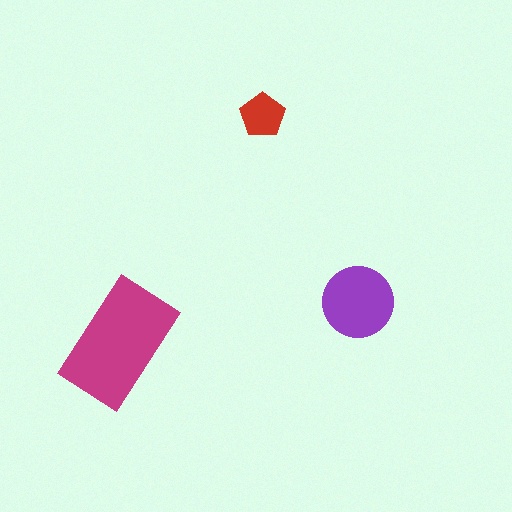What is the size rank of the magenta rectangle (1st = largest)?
1st.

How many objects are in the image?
There are 3 objects in the image.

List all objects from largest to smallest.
The magenta rectangle, the purple circle, the red pentagon.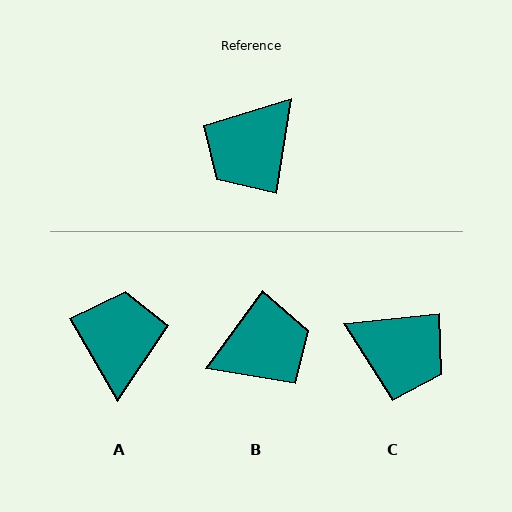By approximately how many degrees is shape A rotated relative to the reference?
Approximately 141 degrees clockwise.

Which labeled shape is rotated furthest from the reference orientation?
B, about 153 degrees away.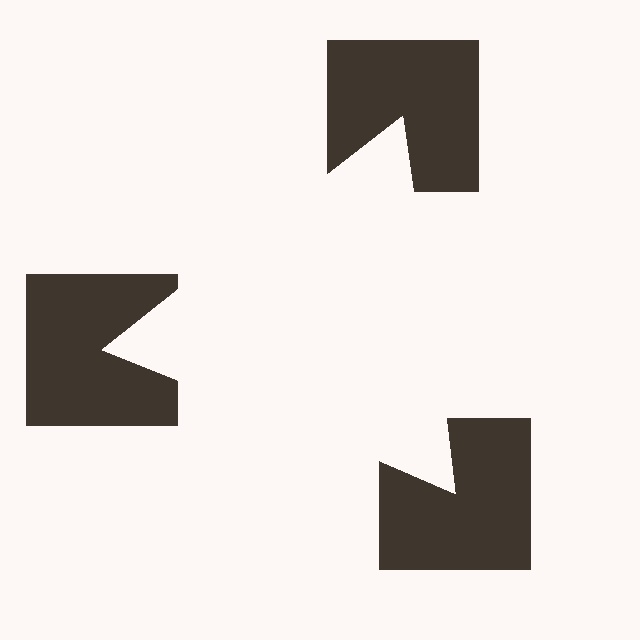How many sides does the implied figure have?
3 sides.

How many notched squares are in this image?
There are 3 — one at each vertex of the illusory triangle.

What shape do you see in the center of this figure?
An illusory triangle — its edges are inferred from the aligned wedge cuts in the notched squares, not physically drawn.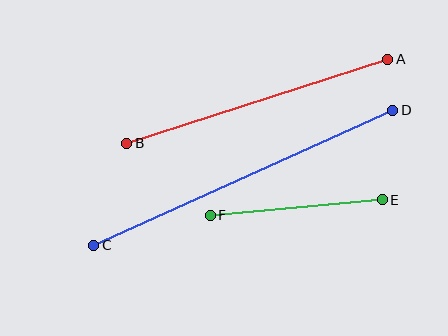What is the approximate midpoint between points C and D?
The midpoint is at approximately (243, 178) pixels.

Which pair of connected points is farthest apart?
Points C and D are farthest apart.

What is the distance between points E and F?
The distance is approximately 173 pixels.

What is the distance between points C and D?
The distance is approximately 328 pixels.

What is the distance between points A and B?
The distance is approximately 274 pixels.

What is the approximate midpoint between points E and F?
The midpoint is at approximately (296, 207) pixels.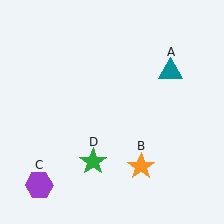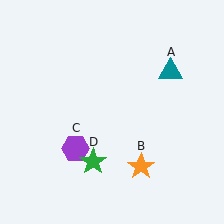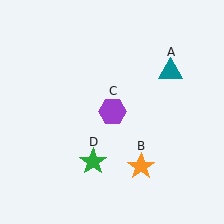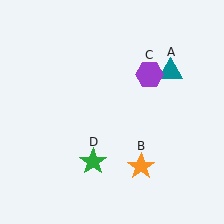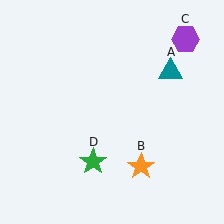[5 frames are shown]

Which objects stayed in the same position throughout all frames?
Teal triangle (object A) and orange star (object B) and green star (object D) remained stationary.